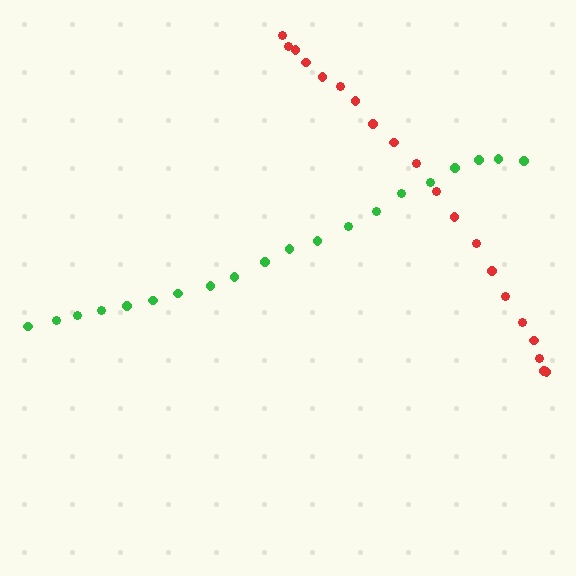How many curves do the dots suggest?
There are 2 distinct paths.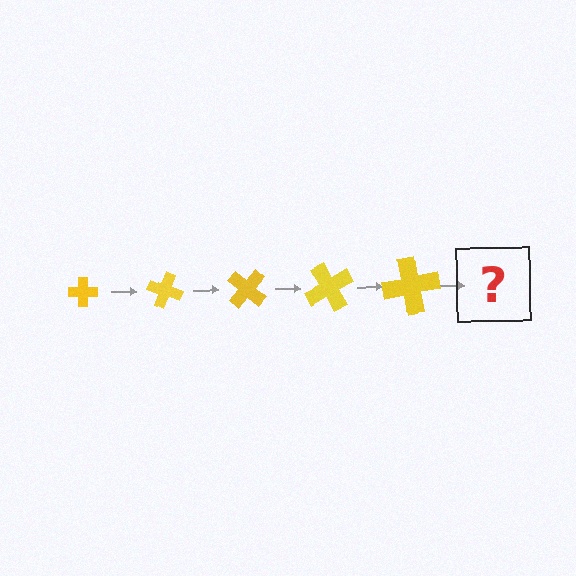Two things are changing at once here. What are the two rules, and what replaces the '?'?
The two rules are that the cross grows larger each step and it rotates 20 degrees each step. The '?' should be a cross, larger than the previous one and rotated 100 degrees from the start.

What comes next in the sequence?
The next element should be a cross, larger than the previous one and rotated 100 degrees from the start.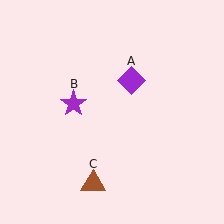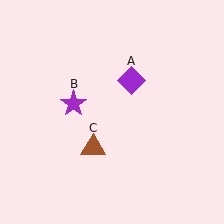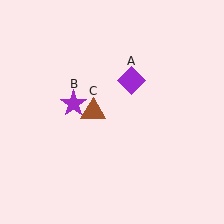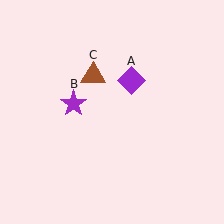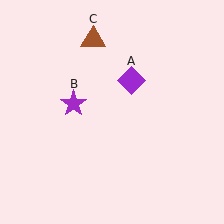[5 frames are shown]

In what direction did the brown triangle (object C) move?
The brown triangle (object C) moved up.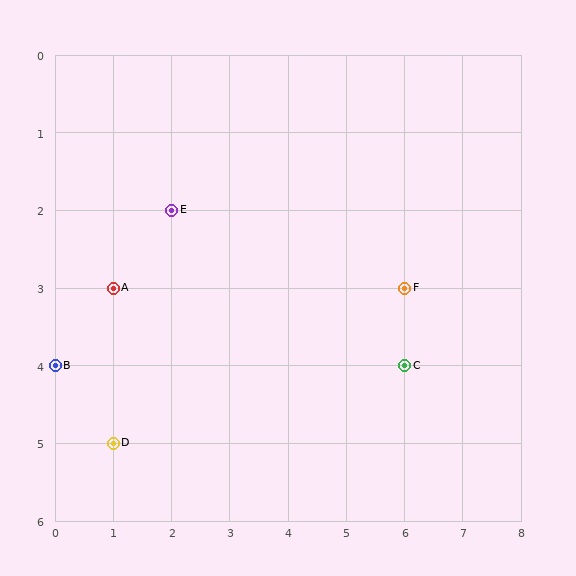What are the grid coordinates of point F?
Point F is at grid coordinates (6, 3).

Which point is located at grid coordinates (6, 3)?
Point F is at (6, 3).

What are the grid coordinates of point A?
Point A is at grid coordinates (1, 3).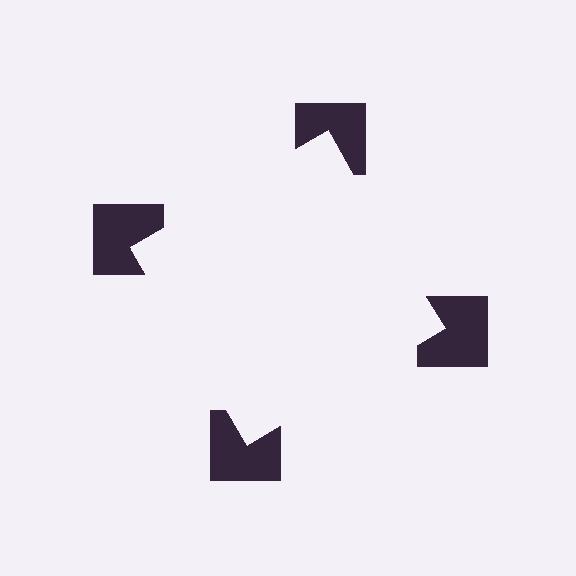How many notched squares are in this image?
There are 4 — one at each vertex of the illusory square.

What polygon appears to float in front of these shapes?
An illusory square — its edges are inferred from the aligned wedge cuts in the notched squares, not physically drawn.